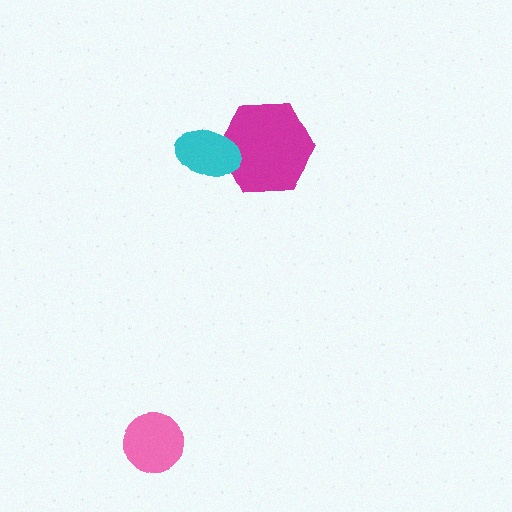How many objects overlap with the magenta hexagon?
1 object overlaps with the magenta hexagon.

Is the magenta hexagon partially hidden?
Yes, it is partially covered by another shape.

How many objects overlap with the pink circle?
0 objects overlap with the pink circle.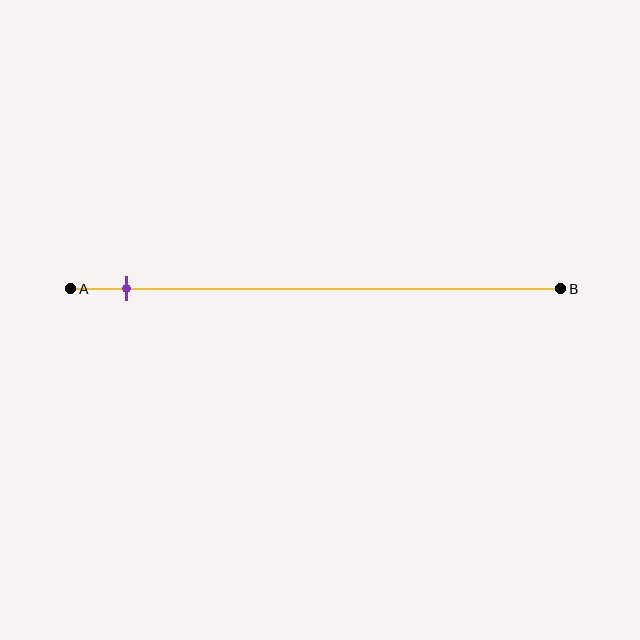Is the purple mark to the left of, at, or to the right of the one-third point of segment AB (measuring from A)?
The purple mark is to the left of the one-third point of segment AB.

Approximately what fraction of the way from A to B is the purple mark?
The purple mark is approximately 10% of the way from A to B.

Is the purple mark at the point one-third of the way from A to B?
No, the mark is at about 10% from A, not at the 33% one-third point.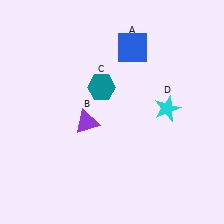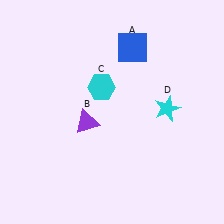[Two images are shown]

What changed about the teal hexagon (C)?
In Image 1, C is teal. In Image 2, it changed to cyan.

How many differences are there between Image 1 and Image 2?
There is 1 difference between the two images.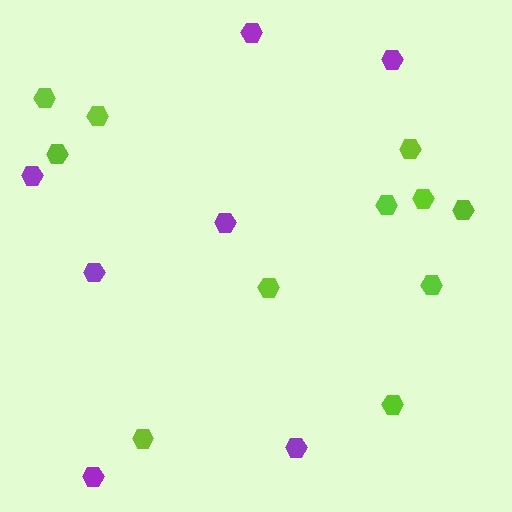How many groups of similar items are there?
There are 2 groups: one group of purple hexagons (7) and one group of lime hexagons (11).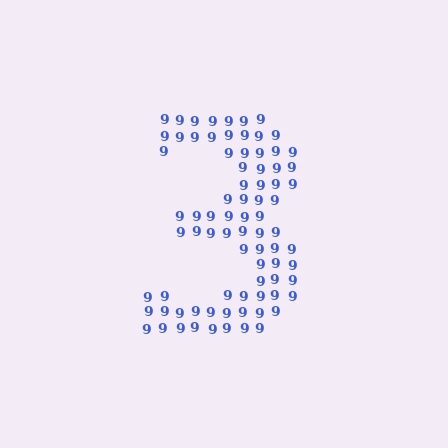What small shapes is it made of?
It is made of small digit 9's.